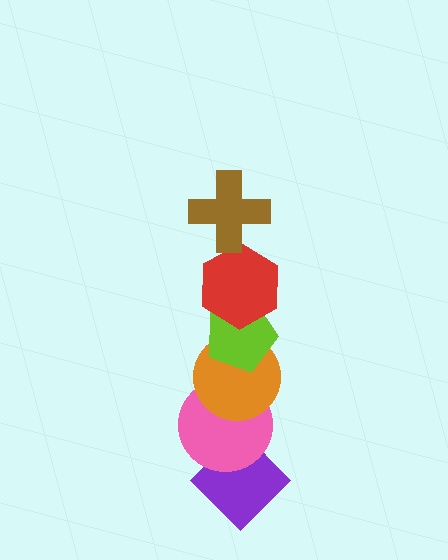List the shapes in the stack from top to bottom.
From top to bottom: the brown cross, the red hexagon, the lime pentagon, the orange circle, the pink circle, the purple diamond.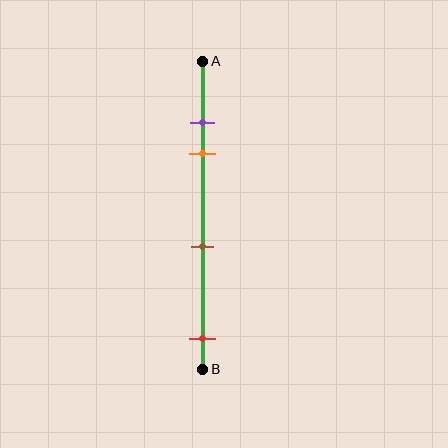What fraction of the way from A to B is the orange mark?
The orange mark is approximately 30% (0.3) of the way from A to B.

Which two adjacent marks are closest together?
The purple and orange marks are the closest adjacent pair.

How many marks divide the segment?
There are 4 marks dividing the segment.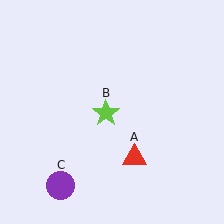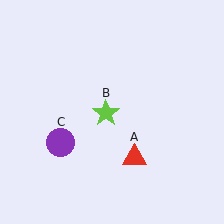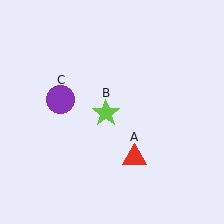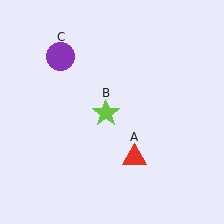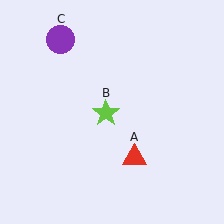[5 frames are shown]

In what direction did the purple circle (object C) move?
The purple circle (object C) moved up.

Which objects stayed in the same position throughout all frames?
Red triangle (object A) and lime star (object B) remained stationary.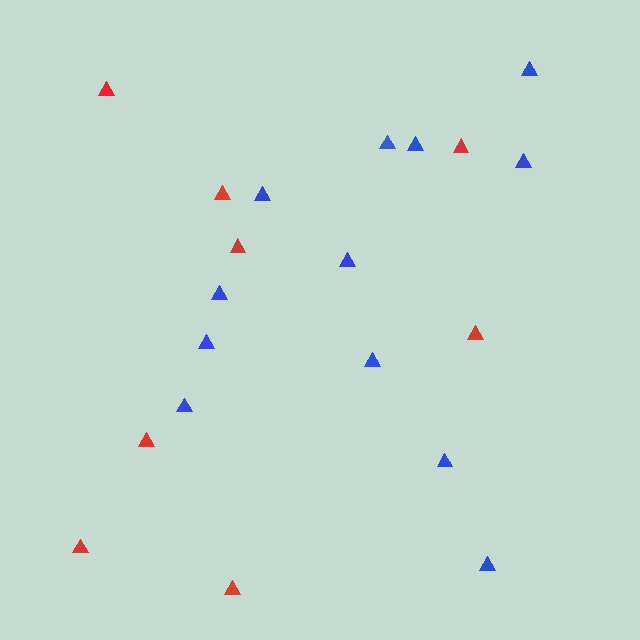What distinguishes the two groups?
There are 2 groups: one group of blue triangles (12) and one group of red triangles (8).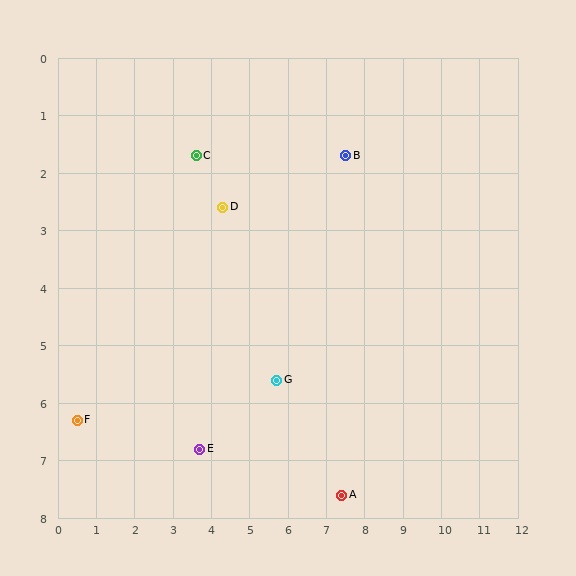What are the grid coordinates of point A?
Point A is at approximately (7.4, 7.6).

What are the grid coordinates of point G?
Point G is at approximately (5.7, 5.6).